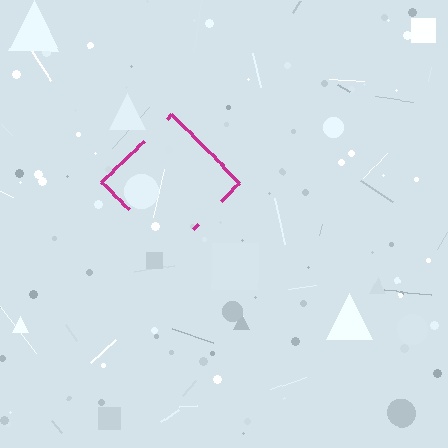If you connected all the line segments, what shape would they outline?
They would outline a diamond.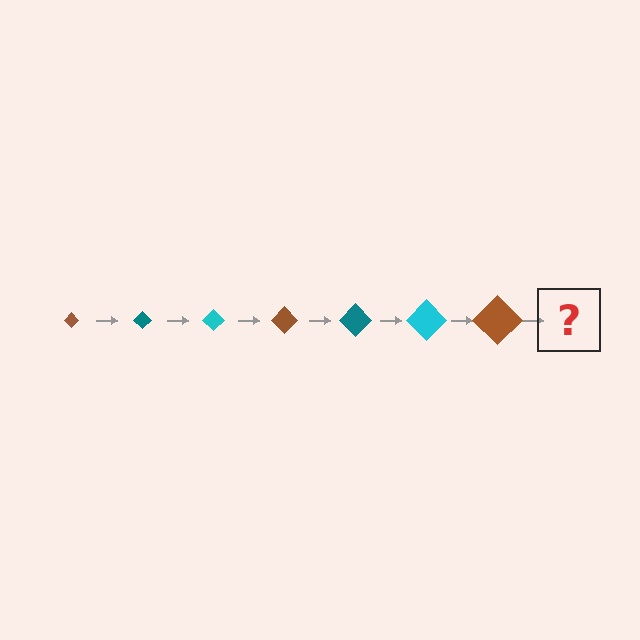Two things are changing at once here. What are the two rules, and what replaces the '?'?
The two rules are that the diamond grows larger each step and the color cycles through brown, teal, and cyan. The '?' should be a teal diamond, larger than the previous one.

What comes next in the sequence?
The next element should be a teal diamond, larger than the previous one.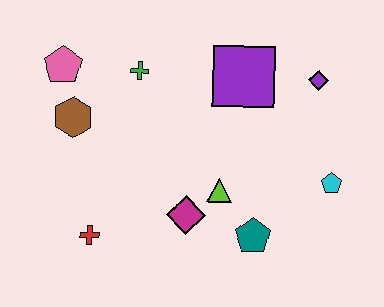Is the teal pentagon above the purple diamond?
No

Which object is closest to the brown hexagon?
The pink pentagon is closest to the brown hexagon.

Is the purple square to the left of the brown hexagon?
No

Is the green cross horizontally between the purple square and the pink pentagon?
Yes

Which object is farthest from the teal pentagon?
The pink pentagon is farthest from the teal pentagon.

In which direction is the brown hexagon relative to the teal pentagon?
The brown hexagon is to the left of the teal pentagon.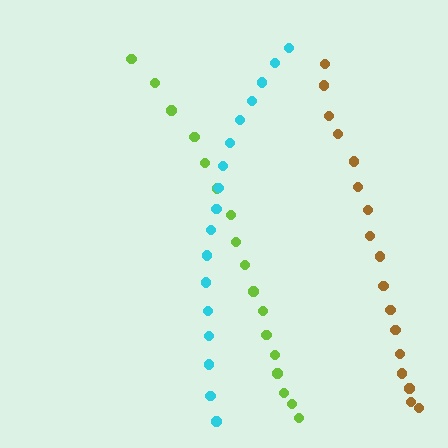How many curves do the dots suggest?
There are 3 distinct paths.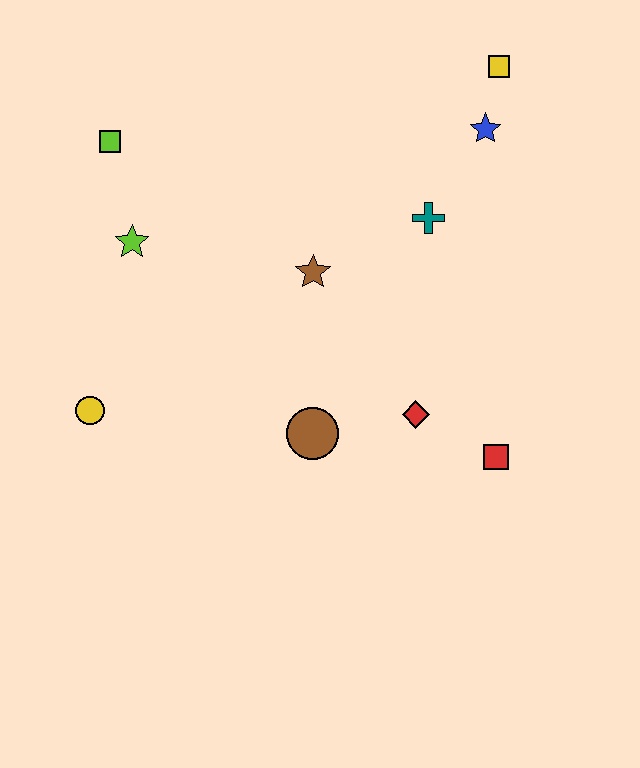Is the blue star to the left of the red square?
Yes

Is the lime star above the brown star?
Yes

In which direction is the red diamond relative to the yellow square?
The red diamond is below the yellow square.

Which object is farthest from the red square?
The lime square is farthest from the red square.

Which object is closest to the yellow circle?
The lime star is closest to the yellow circle.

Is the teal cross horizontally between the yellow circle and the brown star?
No